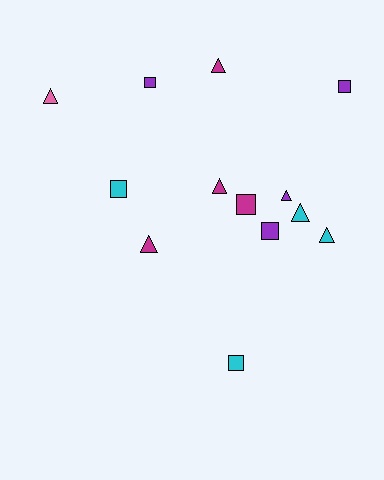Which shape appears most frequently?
Triangle, with 7 objects.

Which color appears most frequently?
Purple, with 4 objects.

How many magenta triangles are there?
There are 3 magenta triangles.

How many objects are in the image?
There are 13 objects.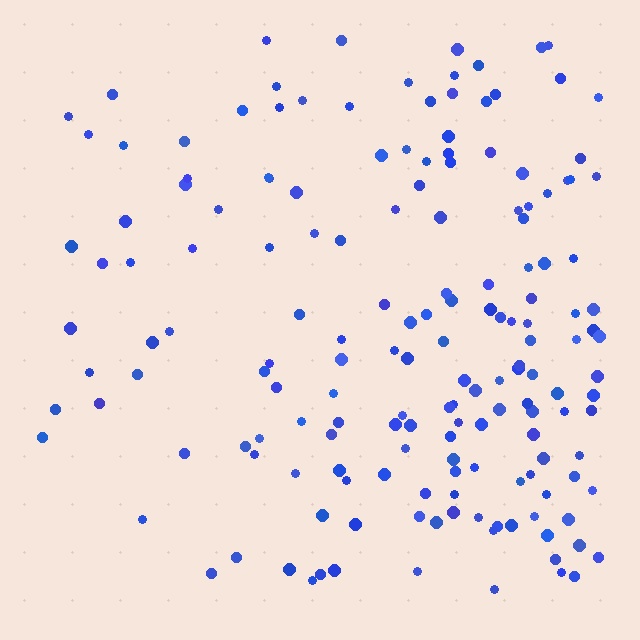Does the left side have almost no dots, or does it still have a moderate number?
Still a moderate number, just noticeably fewer than the right.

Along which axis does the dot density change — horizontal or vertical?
Horizontal.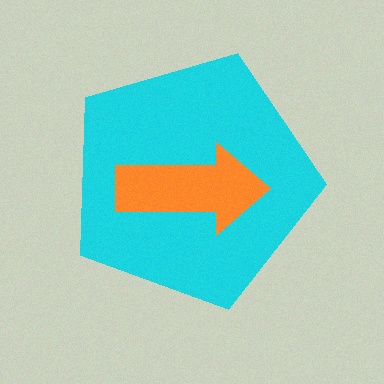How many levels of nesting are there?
2.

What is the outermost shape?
The cyan pentagon.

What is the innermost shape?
The orange arrow.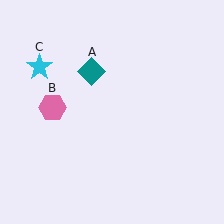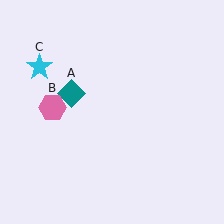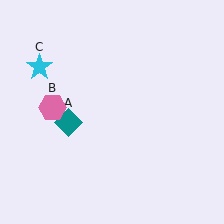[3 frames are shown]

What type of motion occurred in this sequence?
The teal diamond (object A) rotated counterclockwise around the center of the scene.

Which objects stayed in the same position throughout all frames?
Pink hexagon (object B) and cyan star (object C) remained stationary.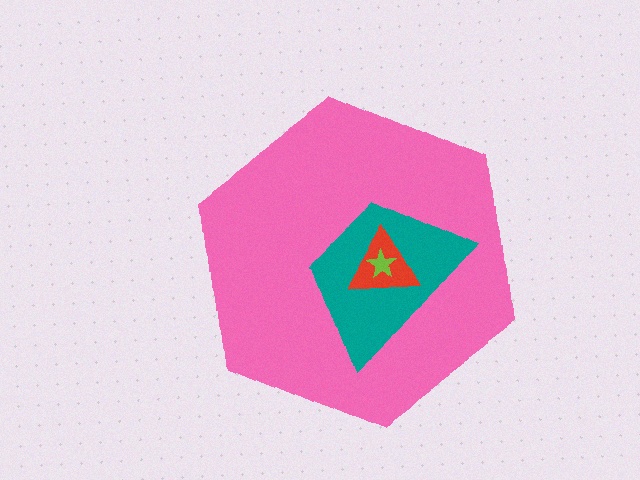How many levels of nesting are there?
4.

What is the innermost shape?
The lime star.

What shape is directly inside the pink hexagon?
The teal trapezoid.